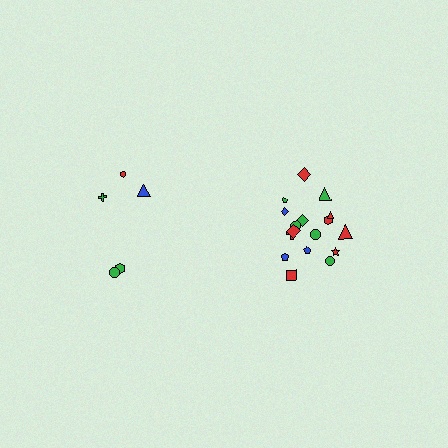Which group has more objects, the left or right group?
The right group.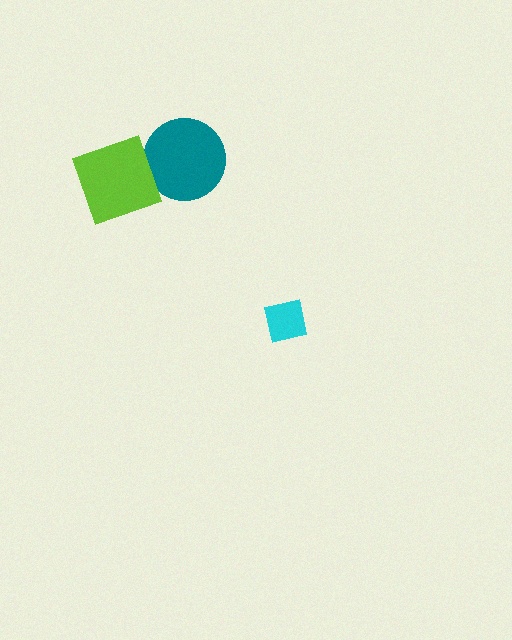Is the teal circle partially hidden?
Yes, it is partially covered by another shape.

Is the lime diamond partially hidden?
No, no other shape covers it.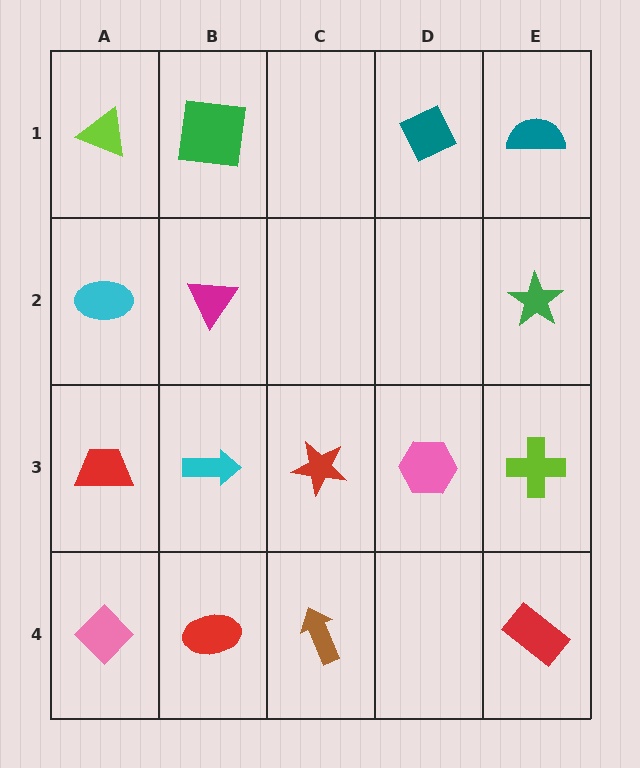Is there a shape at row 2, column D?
No, that cell is empty.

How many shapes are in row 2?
3 shapes.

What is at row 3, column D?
A pink hexagon.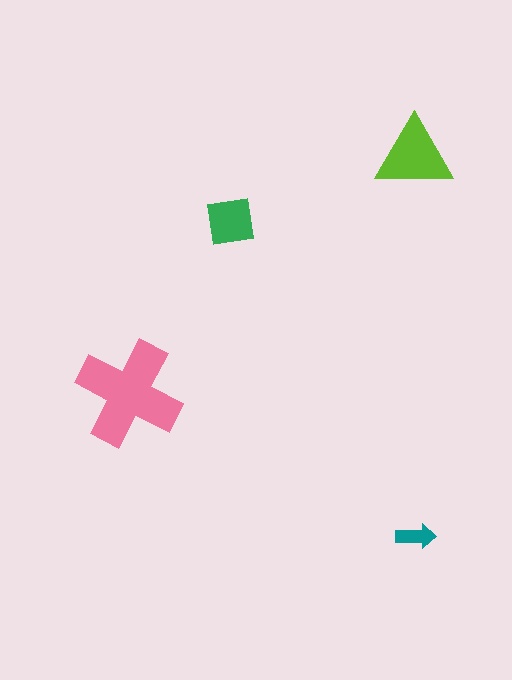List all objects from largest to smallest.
The pink cross, the lime triangle, the green square, the teal arrow.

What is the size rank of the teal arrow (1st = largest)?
4th.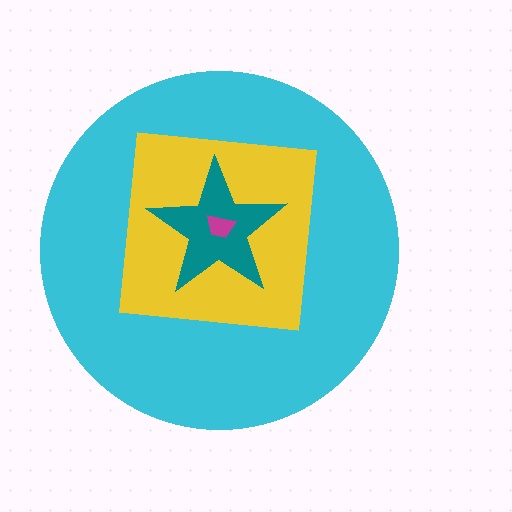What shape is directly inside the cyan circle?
The yellow square.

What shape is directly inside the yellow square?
The teal star.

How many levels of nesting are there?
4.